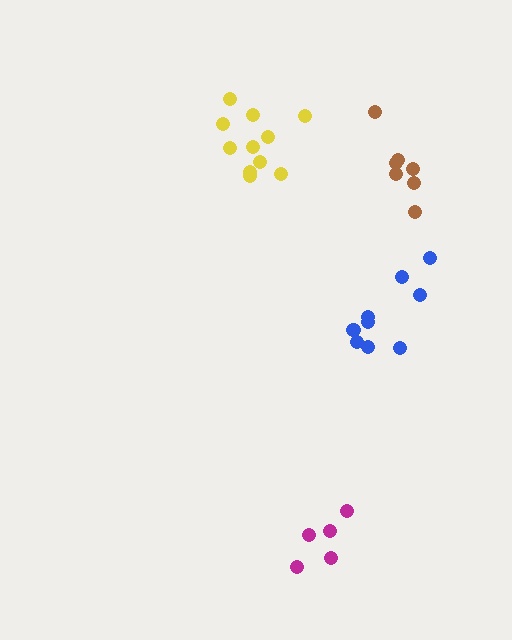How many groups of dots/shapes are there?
There are 4 groups.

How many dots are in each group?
Group 1: 11 dots, Group 2: 7 dots, Group 3: 5 dots, Group 4: 9 dots (32 total).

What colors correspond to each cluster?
The clusters are colored: yellow, brown, magenta, blue.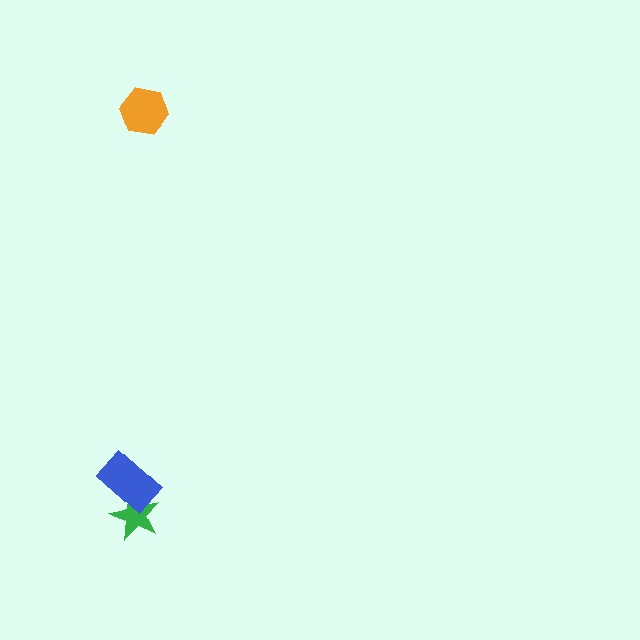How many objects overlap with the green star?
1 object overlaps with the green star.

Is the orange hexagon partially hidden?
No, no other shape covers it.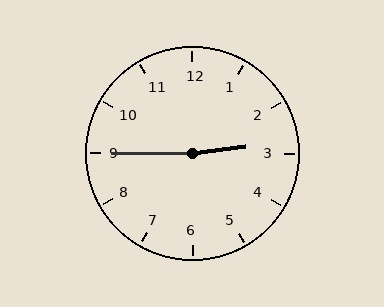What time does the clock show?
2:45.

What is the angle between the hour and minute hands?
Approximately 172 degrees.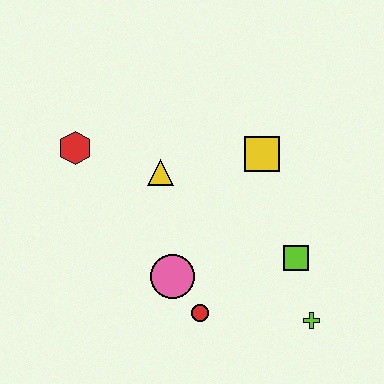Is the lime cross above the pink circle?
No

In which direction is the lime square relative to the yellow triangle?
The lime square is to the right of the yellow triangle.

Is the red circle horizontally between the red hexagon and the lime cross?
Yes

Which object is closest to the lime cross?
The lime square is closest to the lime cross.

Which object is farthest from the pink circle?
The red hexagon is farthest from the pink circle.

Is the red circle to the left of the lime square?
Yes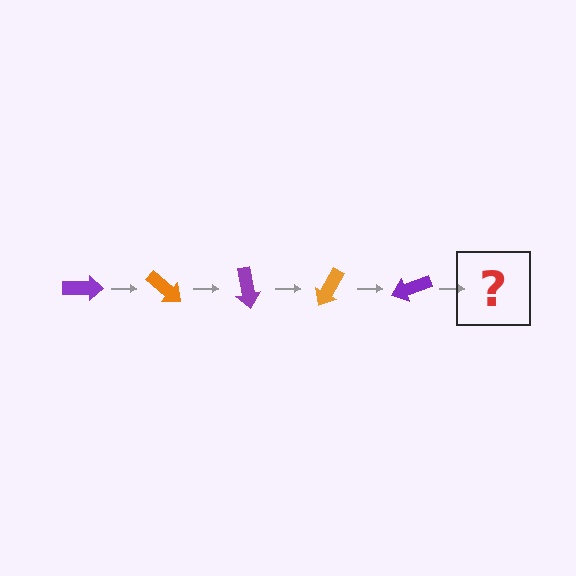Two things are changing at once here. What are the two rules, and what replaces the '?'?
The two rules are that it rotates 40 degrees each step and the color cycles through purple and orange. The '?' should be an orange arrow, rotated 200 degrees from the start.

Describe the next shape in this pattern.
It should be an orange arrow, rotated 200 degrees from the start.